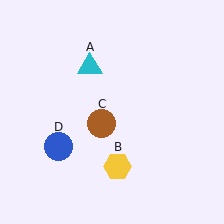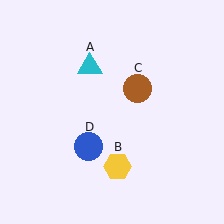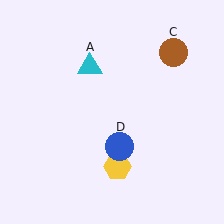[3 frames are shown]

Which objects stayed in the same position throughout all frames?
Cyan triangle (object A) and yellow hexagon (object B) remained stationary.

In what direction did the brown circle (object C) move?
The brown circle (object C) moved up and to the right.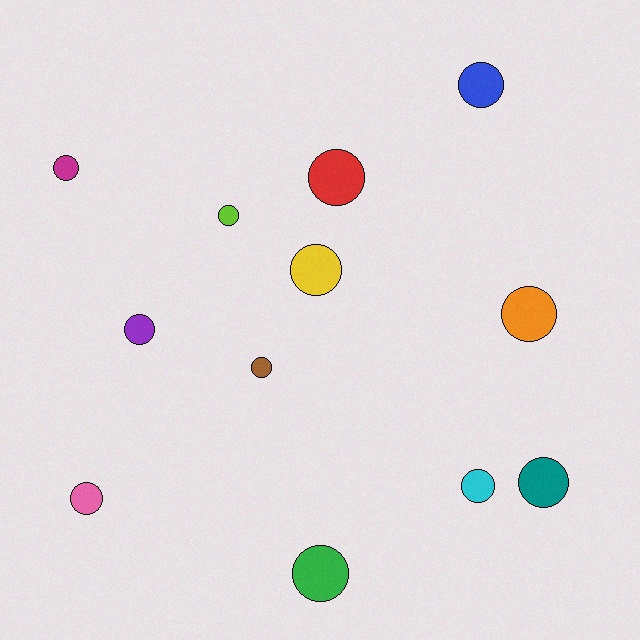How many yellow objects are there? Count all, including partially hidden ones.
There is 1 yellow object.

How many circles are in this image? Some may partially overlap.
There are 12 circles.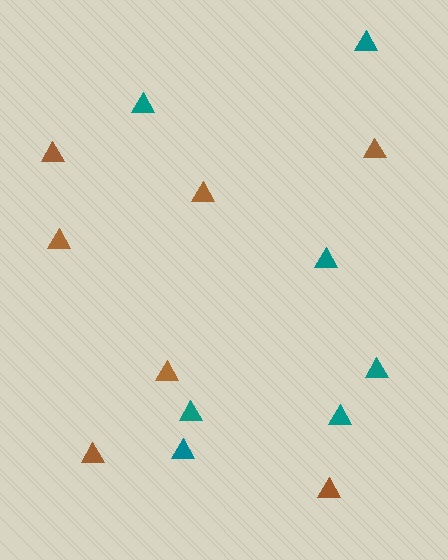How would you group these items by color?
There are 2 groups: one group of brown triangles (7) and one group of teal triangles (7).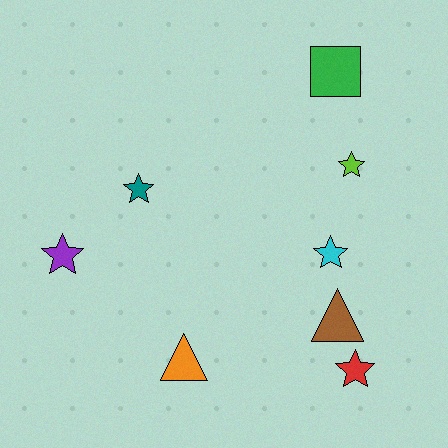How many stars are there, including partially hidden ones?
There are 5 stars.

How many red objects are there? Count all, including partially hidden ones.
There is 1 red object.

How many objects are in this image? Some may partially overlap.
There are 8 objects.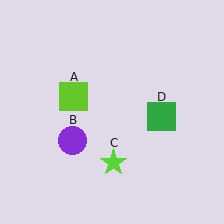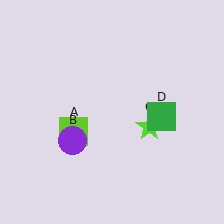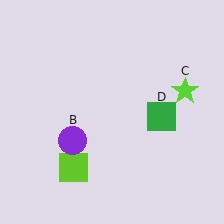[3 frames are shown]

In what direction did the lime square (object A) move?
The lime square (object A) moved down.